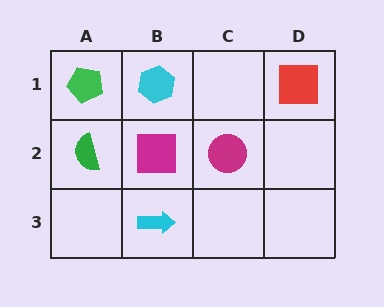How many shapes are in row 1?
3 shapes.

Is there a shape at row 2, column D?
No, that cell is empty.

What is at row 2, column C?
A magenta circle.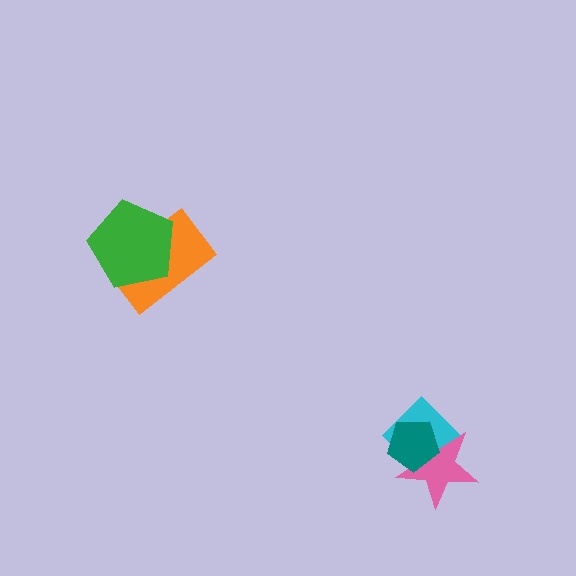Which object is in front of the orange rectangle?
The green pentagon is in front of the orange rectangle.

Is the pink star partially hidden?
Yes, it is partially covered by another shape.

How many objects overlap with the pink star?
2 objects overlap with the pink star.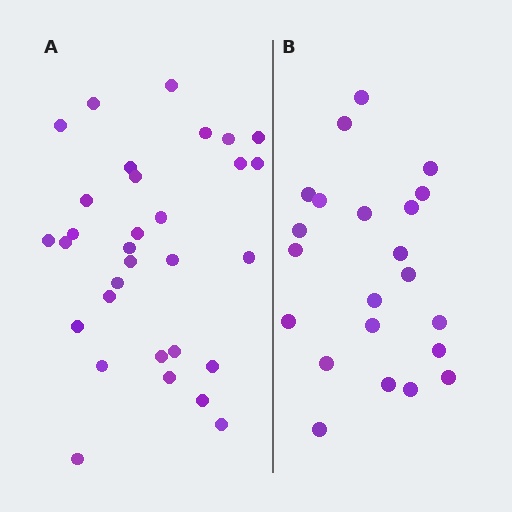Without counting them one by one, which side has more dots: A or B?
Region A (the left region) has more dots.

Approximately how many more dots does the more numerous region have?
Region A has roughly 8 or so more dots than region B.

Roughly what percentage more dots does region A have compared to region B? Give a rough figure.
About 40% more.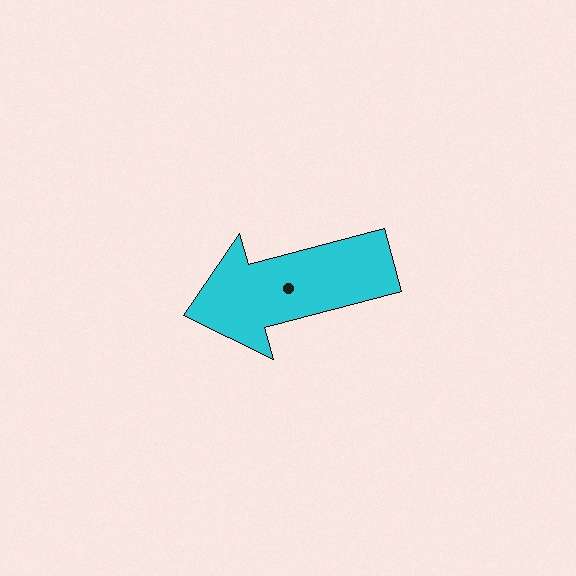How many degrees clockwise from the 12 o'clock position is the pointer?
Approximately 255 degrees.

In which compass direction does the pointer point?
West.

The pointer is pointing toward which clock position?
Roughly 9 o'clock.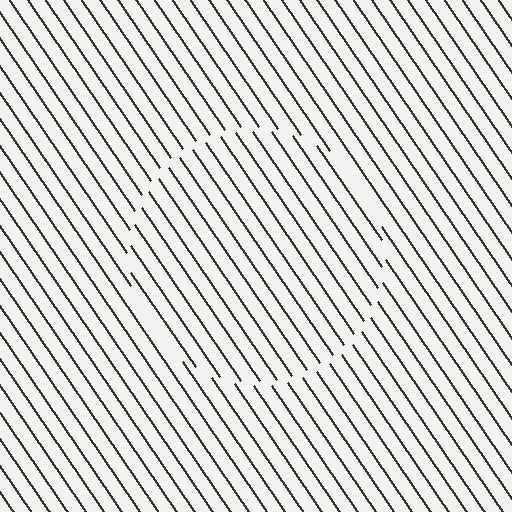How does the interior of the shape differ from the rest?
The interior of the shape contains the same grating, shifted by half a period — the contour is defined by the phase discontinuity where line-ends from the inner and outer gratings abut.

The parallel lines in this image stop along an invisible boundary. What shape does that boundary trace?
An illusory circle. The interior of the shape contains the same grating, shifted by half a period — the contour is defined by the phase discontinuity where line-ends from the inner and outer gratings abut.